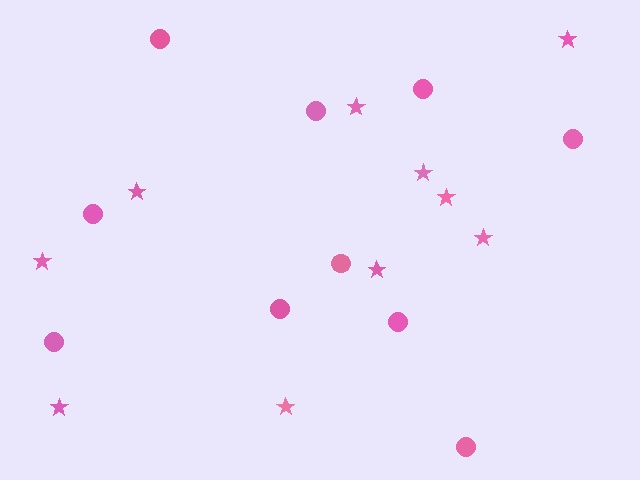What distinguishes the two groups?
There are 2 groups: one group of stars (10) and one group of circles (10).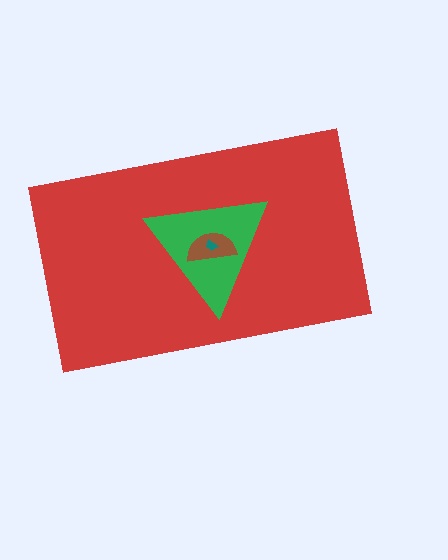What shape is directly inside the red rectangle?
The green triangle.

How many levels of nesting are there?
4.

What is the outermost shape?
The red rectangle.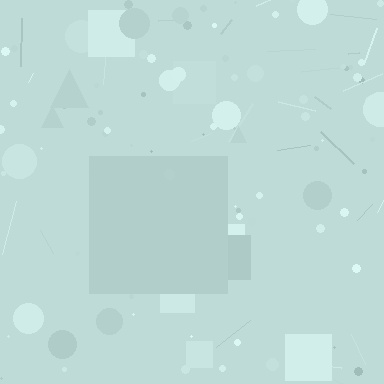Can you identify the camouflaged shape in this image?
The camouflaged shape is a square.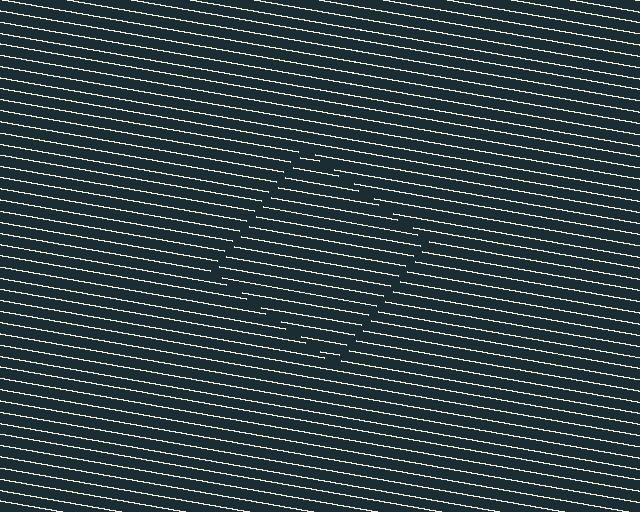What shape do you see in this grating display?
An illusory square. The interior of the shape contains the same grating, shifted by half a period — the contour is defined by the phase discontinuity where line-ends from the inner and outer gratings abut.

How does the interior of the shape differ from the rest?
The interior of the shape contains the same grating, shifted by half a period — the contour is defined by the phase discontinuity where line-ends from the inner and outer gratings abut.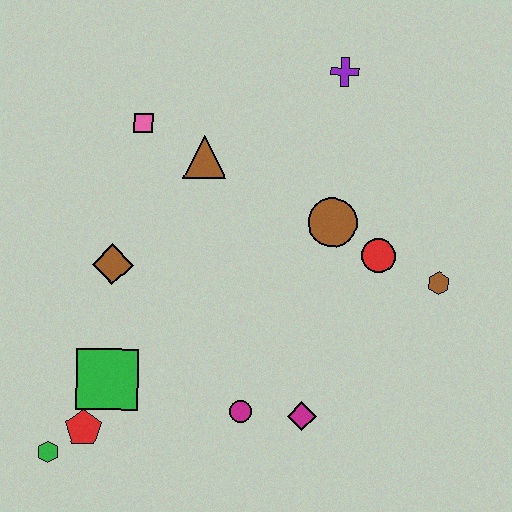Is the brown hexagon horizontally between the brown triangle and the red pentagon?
No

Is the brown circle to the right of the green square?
Yes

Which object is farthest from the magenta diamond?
The purple cross is farthest from the magenta diamond.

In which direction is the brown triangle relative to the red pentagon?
The brown triangle is above the red pentagon.